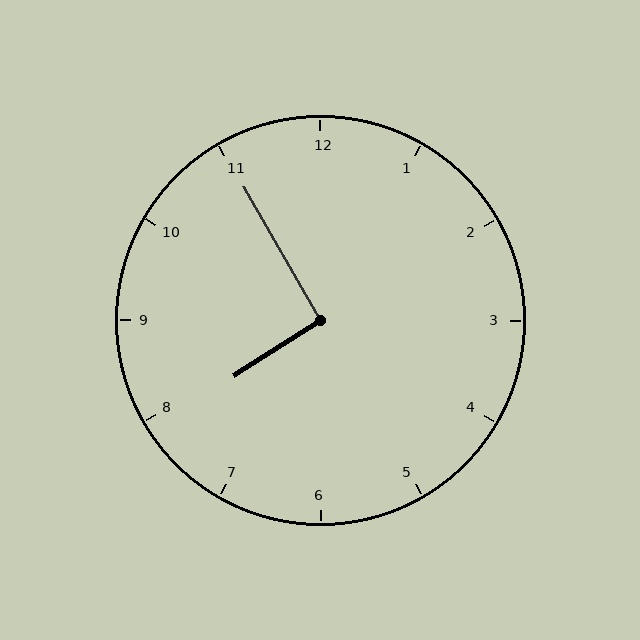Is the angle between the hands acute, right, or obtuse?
It is right.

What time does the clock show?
7:55.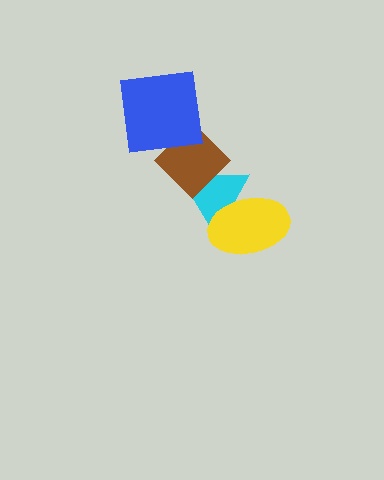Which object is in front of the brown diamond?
The blue square is in front of the brown diamond.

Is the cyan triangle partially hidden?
Yes, it is partially covered by another shape.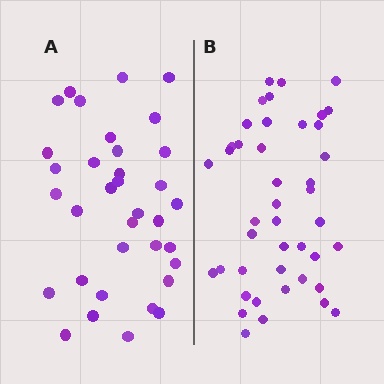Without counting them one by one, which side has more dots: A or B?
Region B (the right region) has more dots.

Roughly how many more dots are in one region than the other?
Region B has roughly 8 or so more dots than region A.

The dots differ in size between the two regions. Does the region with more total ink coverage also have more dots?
No. Region A has more total ink coverage because its dots are larger, but region B actually contains more individual dots. Total area can be misleading — the number of items is what matters here.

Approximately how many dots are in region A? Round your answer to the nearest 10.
About 40 dots. (The exact count is 35, which rounds to 40.)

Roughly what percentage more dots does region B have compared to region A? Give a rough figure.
About 25% more.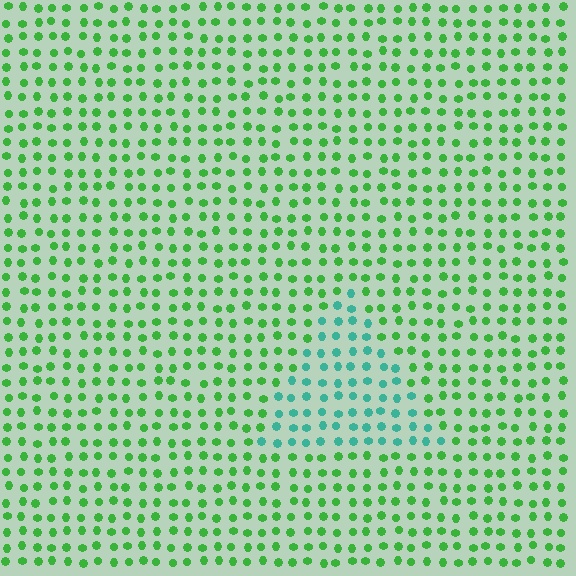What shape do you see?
I see a triangle.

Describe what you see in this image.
The image is filled with small green elements in a uniform arrangement. A triangle-shaped region is visible where the elements are tinted to a slightly different hue, forming a subtle color boundary.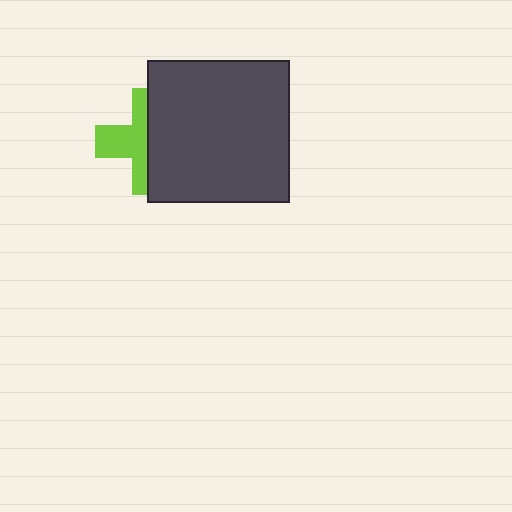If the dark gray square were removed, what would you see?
You would see the complete lime cross.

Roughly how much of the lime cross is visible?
About half of it is visible (roughly 48%).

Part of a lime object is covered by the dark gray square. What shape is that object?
It is a cross.